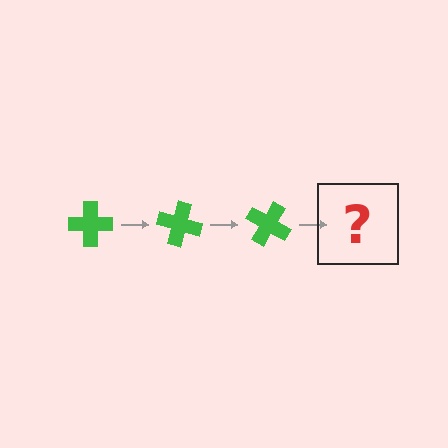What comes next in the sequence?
The next element should be a green cross rotated 45 degrees.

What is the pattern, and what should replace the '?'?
The pattern is that the cross rotates 15 degrees each step. The '?' should be a green cross rotated 45 degrees.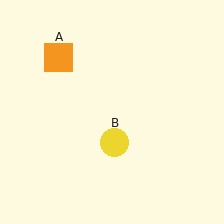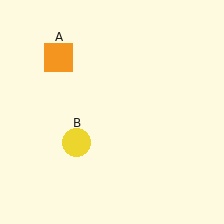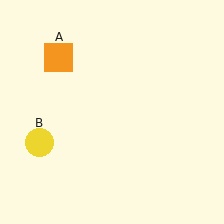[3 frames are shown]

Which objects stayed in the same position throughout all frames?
Orange square (object A) remained stationary.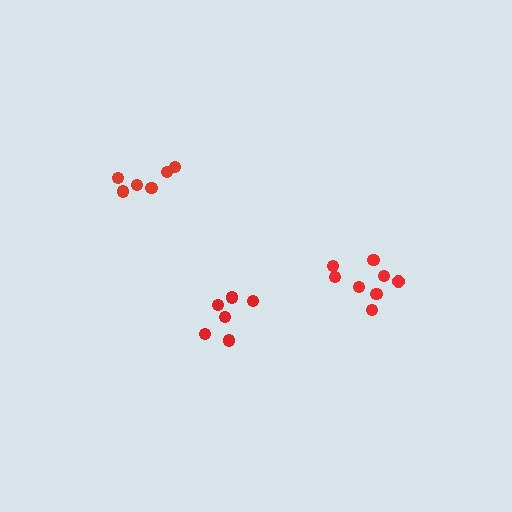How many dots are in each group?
Group 1: 6 dots, Group 2: 8 dots, Group 3: 6 dots (20 total).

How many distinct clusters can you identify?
There are 3 distinct clusters.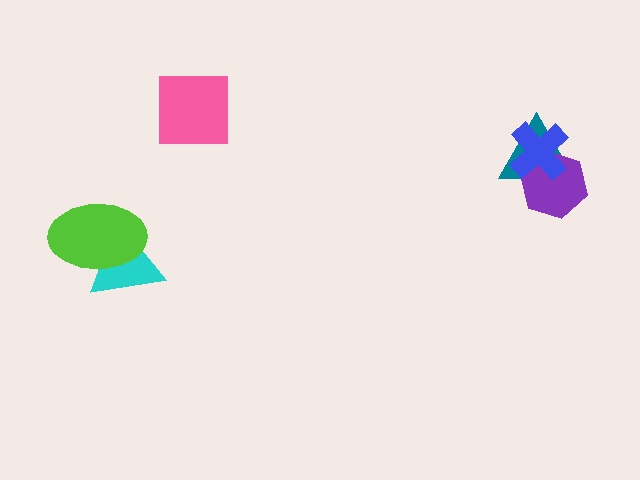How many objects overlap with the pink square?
0 objects overlap with the pink square.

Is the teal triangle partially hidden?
Yes, it is partially covered by another shape.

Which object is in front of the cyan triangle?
The lime ellipse is in front of the cyan triangle.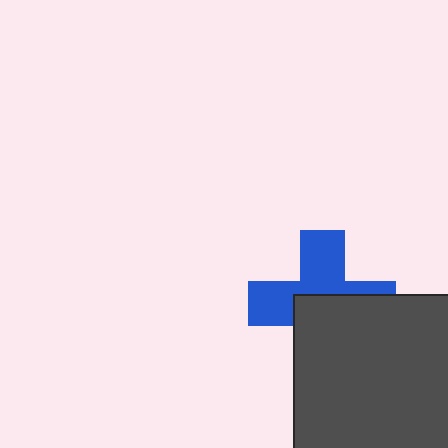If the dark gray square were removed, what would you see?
You would see the complete blue cross.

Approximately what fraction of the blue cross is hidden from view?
Roughly 50% of the blue cross is hidden behind the dark gray square.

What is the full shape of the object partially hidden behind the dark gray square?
The partially hidden object is a blue cross.